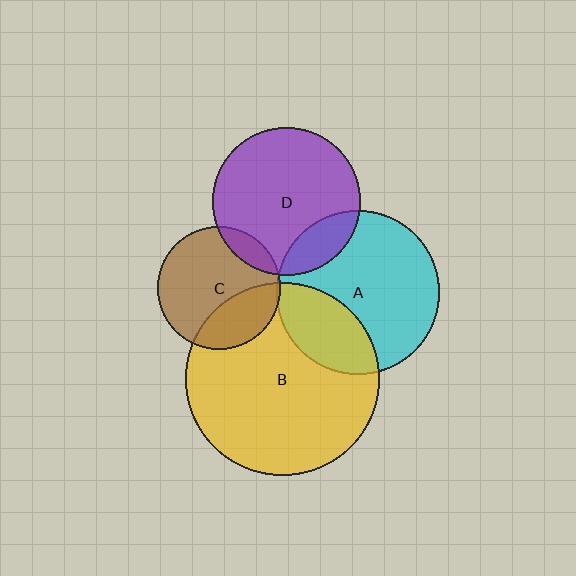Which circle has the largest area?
Circle B (yellow).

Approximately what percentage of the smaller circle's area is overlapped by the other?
Approximately 30%.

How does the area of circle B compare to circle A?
Approximately 1.4 times.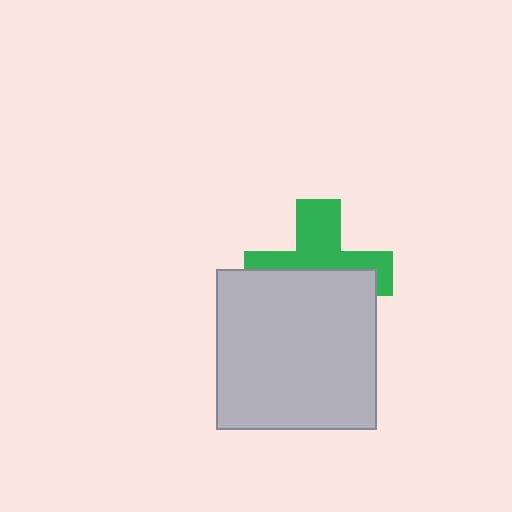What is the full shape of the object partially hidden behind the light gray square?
The partially hidden object is a green cross.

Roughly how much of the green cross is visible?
About half of it is visible (roughly 48%).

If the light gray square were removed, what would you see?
You would see the complete green cross.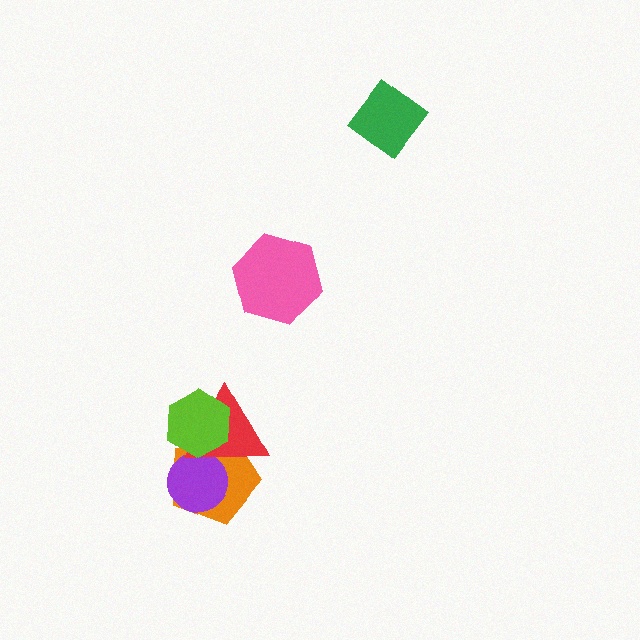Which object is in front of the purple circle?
The red triangle is in front of the purple circle.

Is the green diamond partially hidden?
No, no other shape covers it.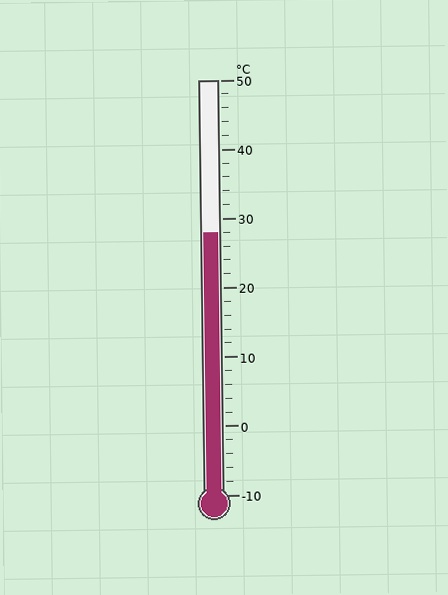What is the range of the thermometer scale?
The thermometer scale ranges from -10°C to 50°C.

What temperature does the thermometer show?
The thermometer shows approximately 28°C.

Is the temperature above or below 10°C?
The temperature is above 10°C.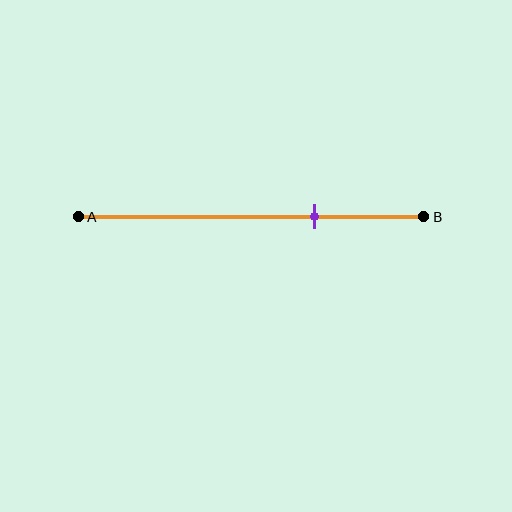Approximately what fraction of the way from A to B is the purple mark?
The purple mark is approximately 70% of the way from A to B.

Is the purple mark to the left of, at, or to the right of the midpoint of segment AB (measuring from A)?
The purple mark is to the right of the midpoint of segment AB.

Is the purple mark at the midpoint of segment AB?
No, the mark is at about 70% from A, not at the 50% midpoint.